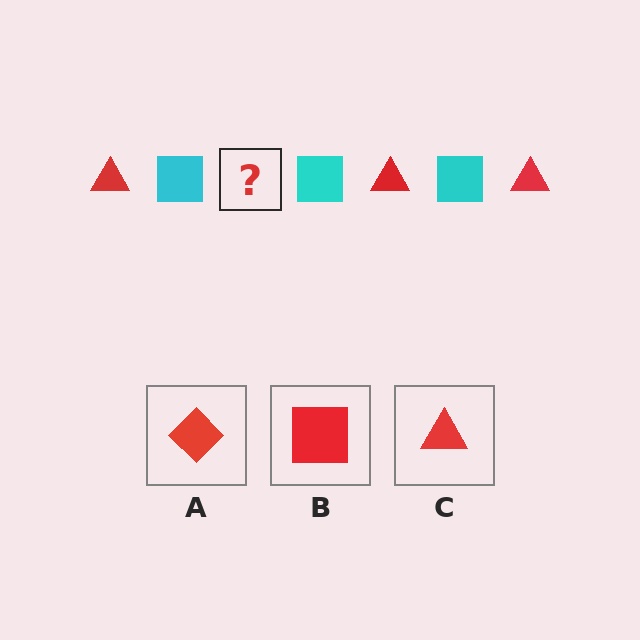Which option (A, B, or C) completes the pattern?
C.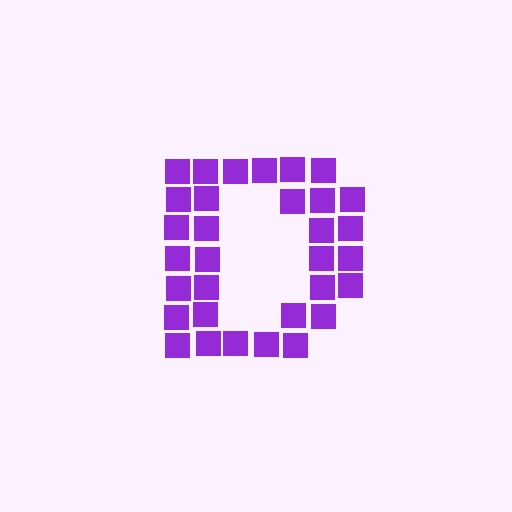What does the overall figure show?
The overall figure shows the letter D.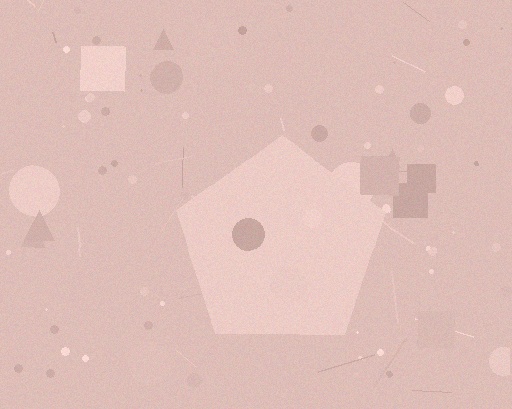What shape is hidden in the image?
A pentagon is hidden in the image.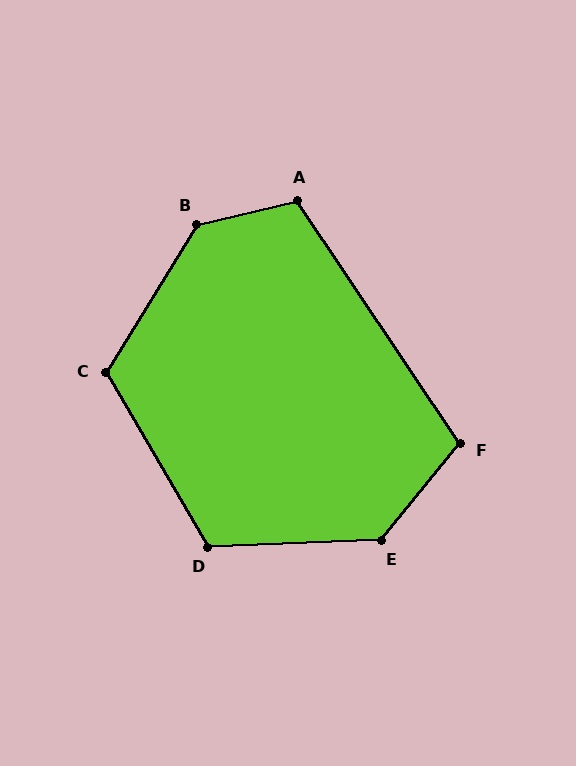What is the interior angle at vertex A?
Approximately 110 degrees (obtuse).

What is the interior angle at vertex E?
Approximately 132 degrees (obtuse).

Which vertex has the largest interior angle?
B, at approximately 135 degrees.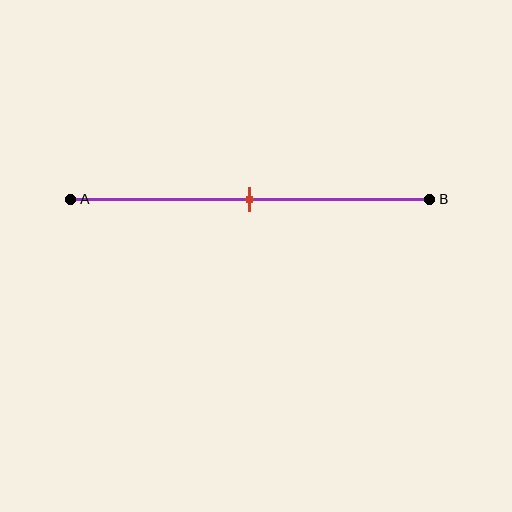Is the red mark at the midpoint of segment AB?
Yes, the mark is approximately at the midpoint.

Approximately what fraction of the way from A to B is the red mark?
The red mark is approximately 50% of the way from A to B.